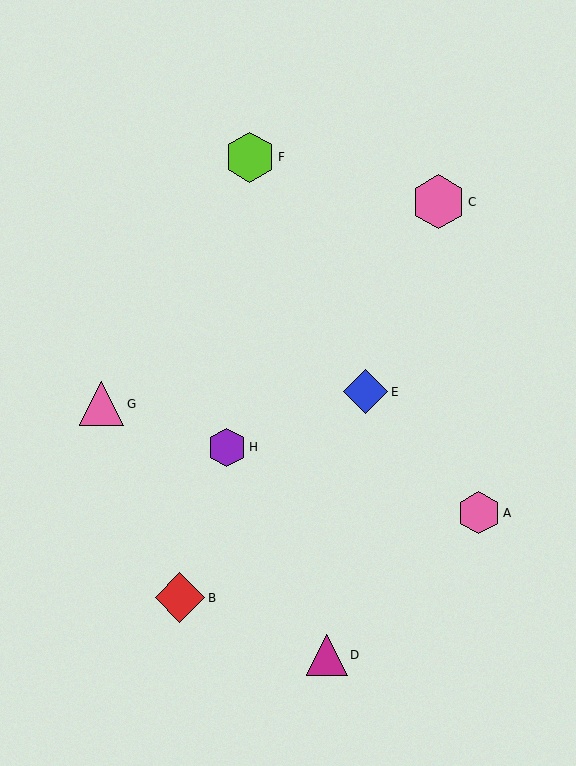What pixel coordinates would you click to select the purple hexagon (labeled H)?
Click at (227, 447) to select the purple hexagon H.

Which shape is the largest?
The pink hexagon (labeled C) is the largest.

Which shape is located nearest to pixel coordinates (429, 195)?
The pink hexagon (labeled C) at (438, 202) is nearest to that location.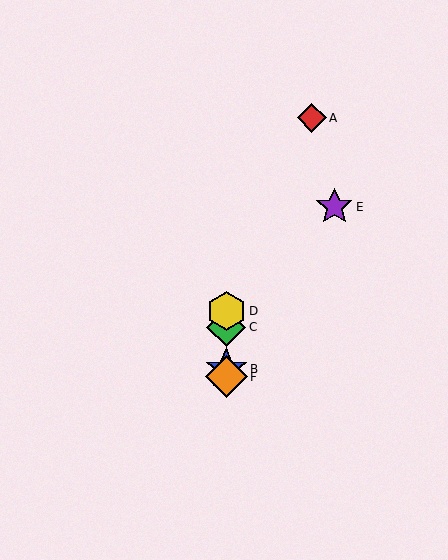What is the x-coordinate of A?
Object A is at x≈312.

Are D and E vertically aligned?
No, D is at x≈226 and E is at x≈334.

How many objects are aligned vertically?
4 objects (B, C, D, F) are aligned vertically.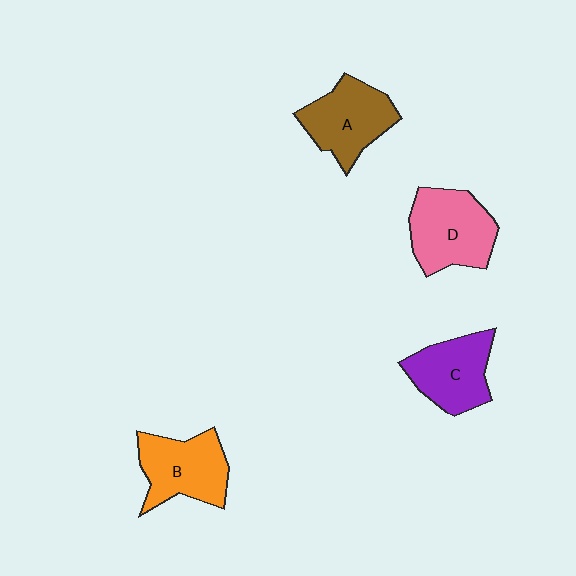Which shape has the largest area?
Shape D (pink).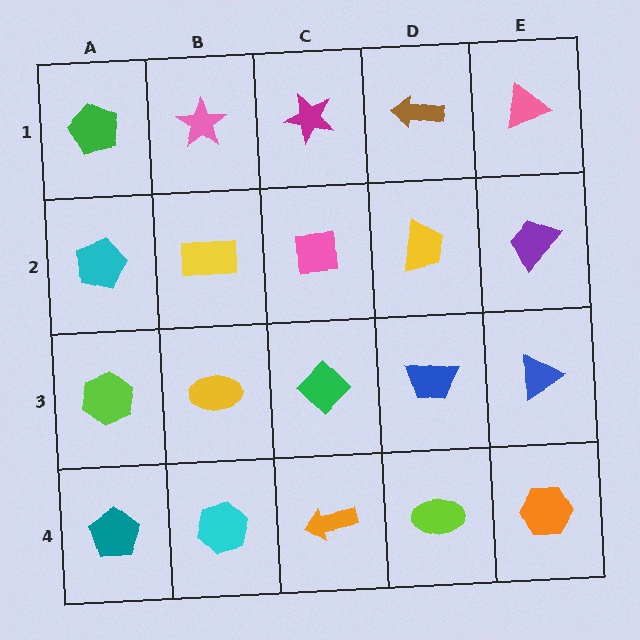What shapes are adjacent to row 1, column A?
A cyan pentagon (row 2, column A), a pink star (row 1, column B).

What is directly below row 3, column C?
An orange arrow.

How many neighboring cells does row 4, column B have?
3.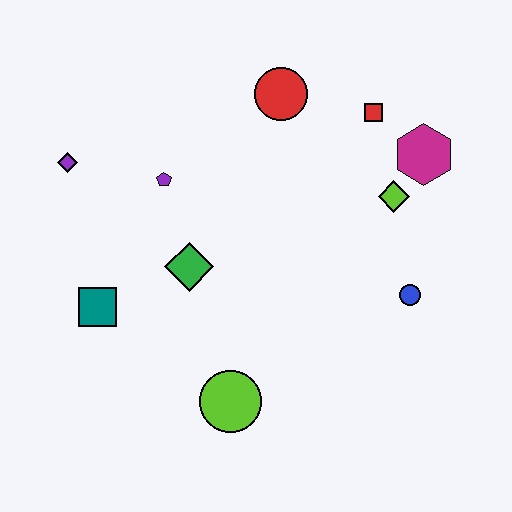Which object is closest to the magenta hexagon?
The lime diamond is closest to the magenta hexagon.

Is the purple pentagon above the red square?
No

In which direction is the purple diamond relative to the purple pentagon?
The purple diamond is to the left of the purple pentagon.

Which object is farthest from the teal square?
The magenta hexagon is farthest from the teal square.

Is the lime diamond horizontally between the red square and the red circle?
No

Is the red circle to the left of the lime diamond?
Yes